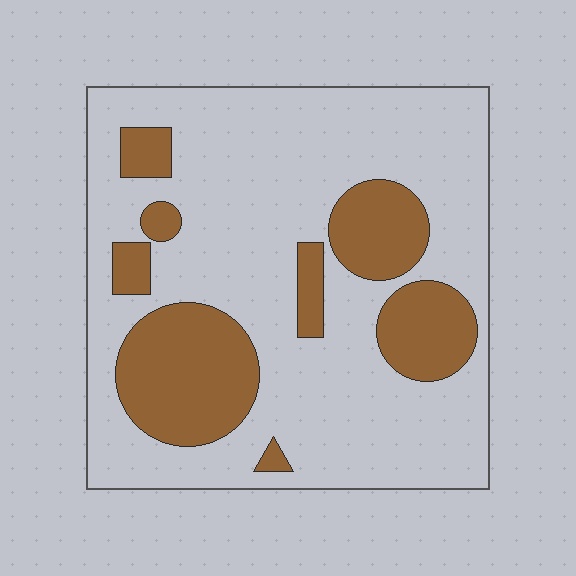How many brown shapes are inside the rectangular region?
8.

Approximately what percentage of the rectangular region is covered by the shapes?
Approximately 25%.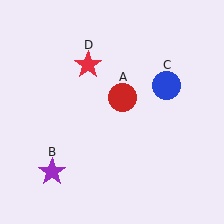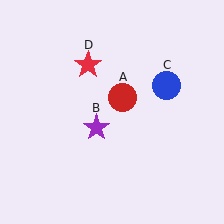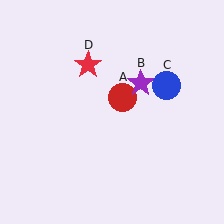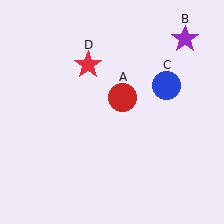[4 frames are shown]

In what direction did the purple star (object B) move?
The purple star (object B) moved up and to the right.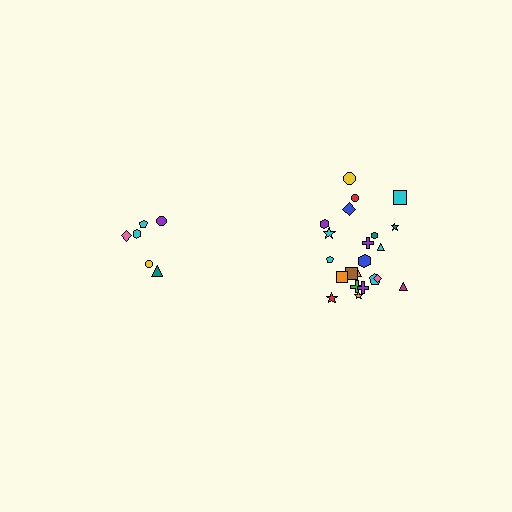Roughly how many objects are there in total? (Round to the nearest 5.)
Roughly 30 objects in total.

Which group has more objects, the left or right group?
The right group.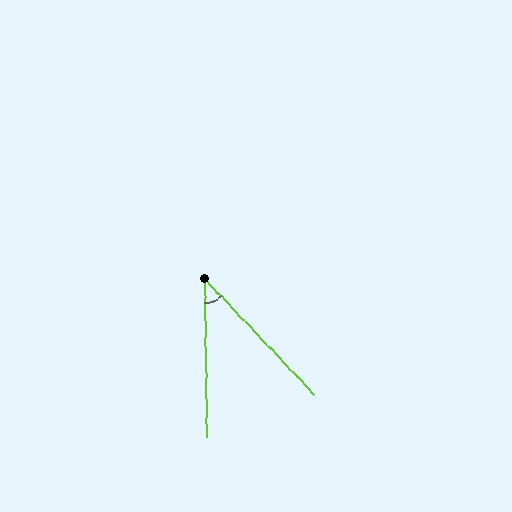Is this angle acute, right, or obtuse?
It is acute.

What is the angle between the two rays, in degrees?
Approximately 43 degrees.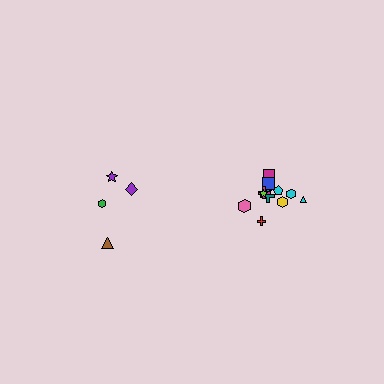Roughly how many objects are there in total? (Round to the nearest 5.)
Roughly 15 objects in total.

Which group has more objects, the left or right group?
The right group.